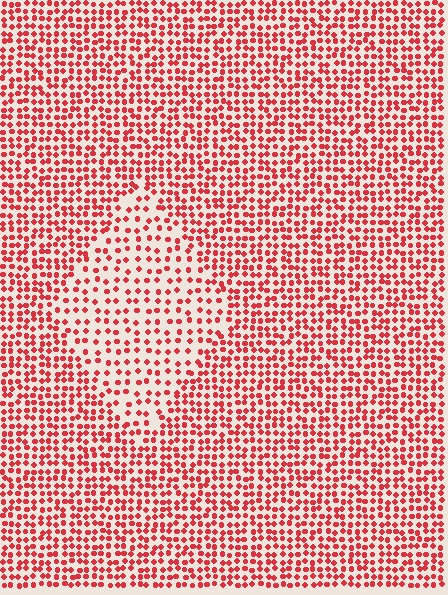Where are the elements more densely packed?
The elements are more densely packed outside the diamond boundary.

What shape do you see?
I see a diamond.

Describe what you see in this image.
The image contains small red elements arranged at two different densities. A diamond-shaped region is visible where the elements are less densely packed than the surrounding area.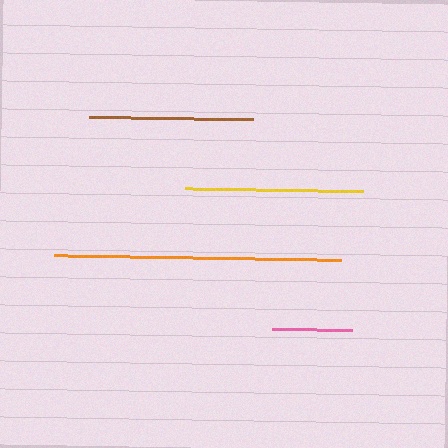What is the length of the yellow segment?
The yellow segment is approximately 178 pixels long.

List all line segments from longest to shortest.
From longest to shortest: orange, yellow, brown, pink.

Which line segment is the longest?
The orange line is the longest at approximately 287 pixels.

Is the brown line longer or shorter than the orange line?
The orange line is longer than the brown line.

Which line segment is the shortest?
The pink line is the shortest at approximately 80 pixels.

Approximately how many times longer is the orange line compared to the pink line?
The orange line is approximately 3.6 times the length of the pink line.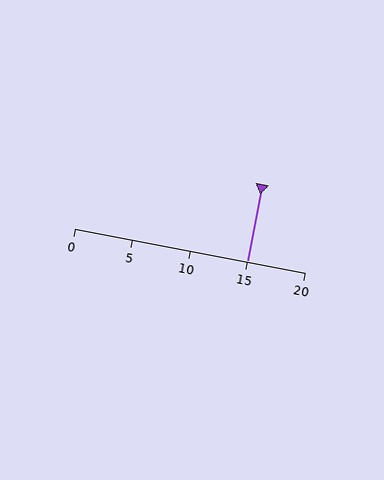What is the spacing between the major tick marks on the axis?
The major ticks are spaced 5 apart.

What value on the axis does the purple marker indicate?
The marker indicates approximately 15.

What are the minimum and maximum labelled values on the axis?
The axis runs from 0 to 20.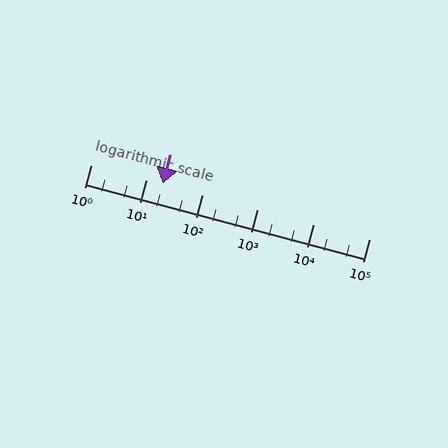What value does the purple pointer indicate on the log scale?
The pointer indicates approximately 20.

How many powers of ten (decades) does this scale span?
The scale spans 5 decades, from 1 to 100000.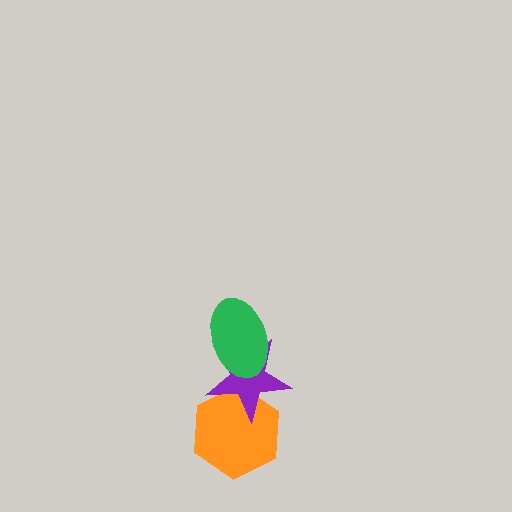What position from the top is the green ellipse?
The green ellipse is 1st from the top.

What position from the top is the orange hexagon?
The orange hexagon is 3rd from the top.